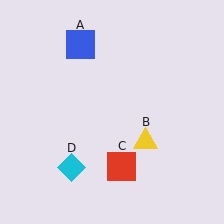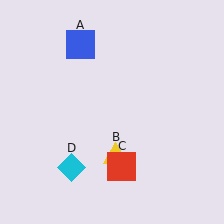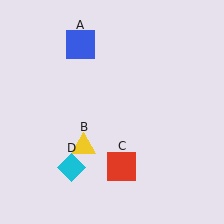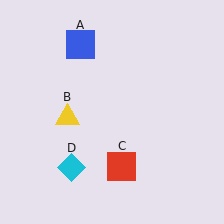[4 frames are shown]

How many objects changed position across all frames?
1 object changed position: yellow triangle (object B).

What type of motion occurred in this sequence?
The yellow triangle (object B) rotated clockwise around the center of the scene.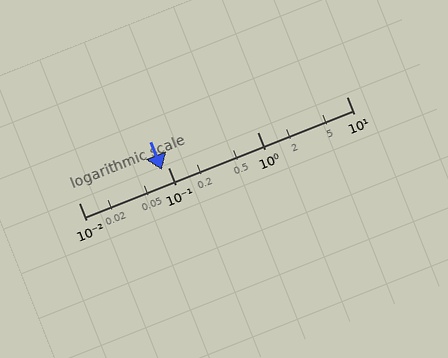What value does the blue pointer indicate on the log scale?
The pointer indicates approximately 0.086.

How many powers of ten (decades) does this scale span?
The scale spans 3 decades, from 0.01 to 10.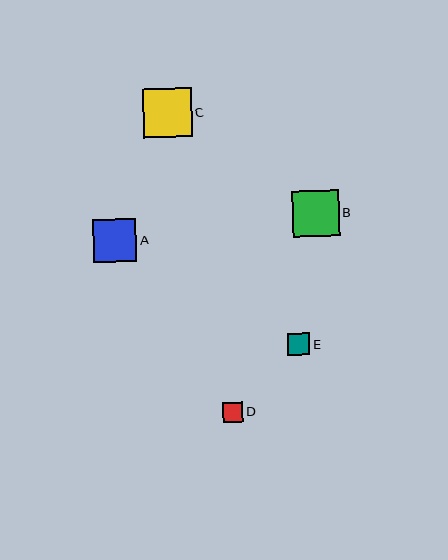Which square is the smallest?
Square D is the smallest with a size of approximately 20 pixels.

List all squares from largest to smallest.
From largest to smallest: C, B, A, E, D.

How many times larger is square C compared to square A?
Square C is approximately 1.1 times the size of square A.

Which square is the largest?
Square C is the largest with a size of approximately 49 pixels.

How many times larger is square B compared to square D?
Square B is approximately 2.4 times the size of square D.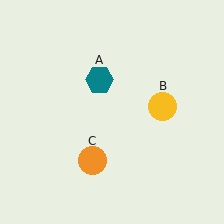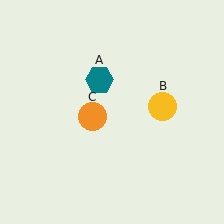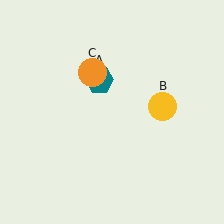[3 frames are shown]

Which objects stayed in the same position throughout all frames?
Teal hexagon (object A) and yellow circle (object B) remained stationary.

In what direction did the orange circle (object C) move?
The orange circle (object C) moved up.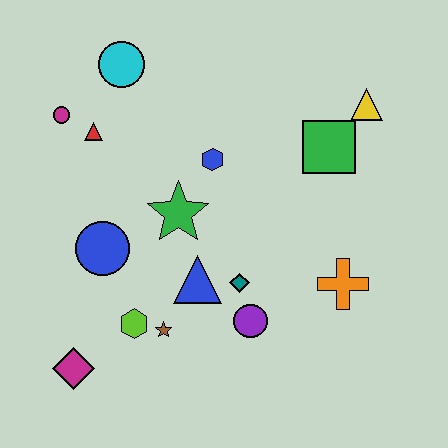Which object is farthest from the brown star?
The yellow triangle is farthest from the brown star.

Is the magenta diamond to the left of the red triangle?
Yes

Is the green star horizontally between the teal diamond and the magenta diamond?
Yes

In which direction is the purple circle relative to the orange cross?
The purple circle is to the left of the orange cross.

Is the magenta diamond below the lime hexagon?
Yes